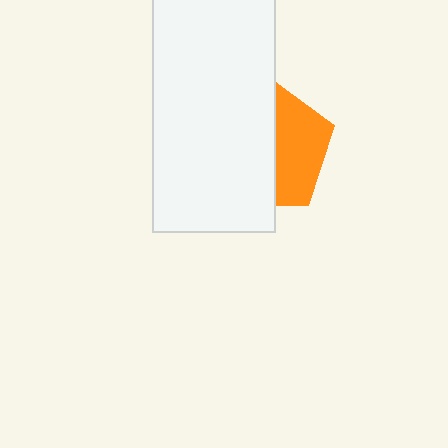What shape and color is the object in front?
The object in front is a white rectangle.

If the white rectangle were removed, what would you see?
You would see the complete orange pentagon.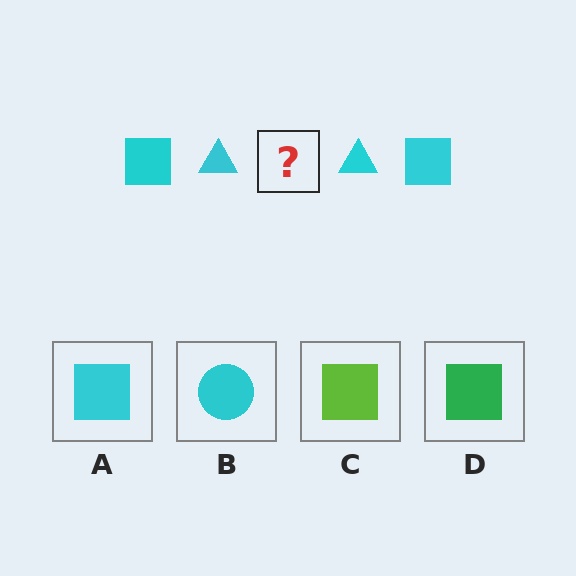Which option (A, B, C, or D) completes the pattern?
A.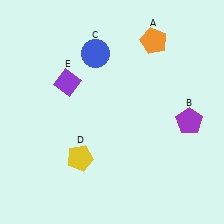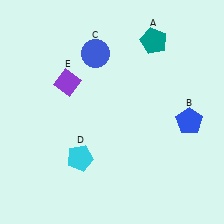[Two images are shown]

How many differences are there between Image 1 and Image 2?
There are 3 differences between the two images.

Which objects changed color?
A changed from orange to teal. B changed from purple to blue. D changed from yellow to cyan.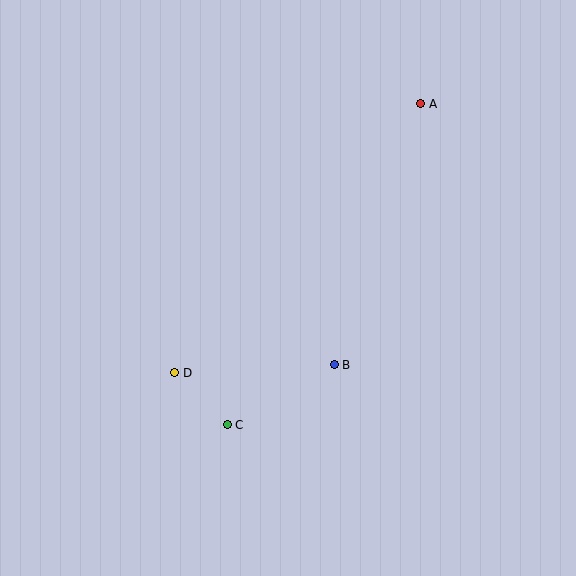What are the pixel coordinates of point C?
Point C is at (227, 425).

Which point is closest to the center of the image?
Point B at (334, 365) is closest to the center.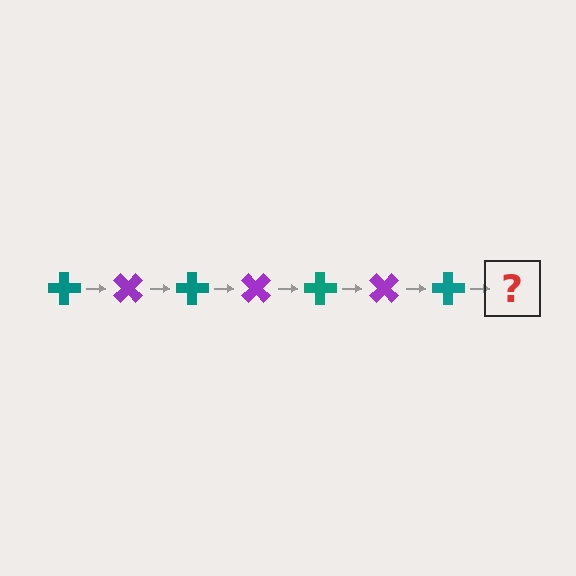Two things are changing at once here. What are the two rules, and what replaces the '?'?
The two rules are that it rotates 45 degrees each step and the color cycles through teal and purple. The '?' should be a purple cross, rotated 315 degrees from the start.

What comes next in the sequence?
The next element should be a purple cross, rotated 315 degrees from the start.